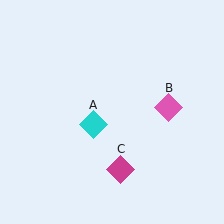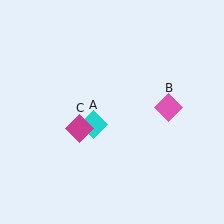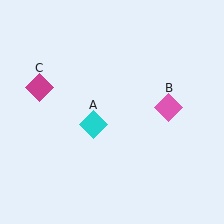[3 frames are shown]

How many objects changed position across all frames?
1 object changed position: magenta diamond (object C).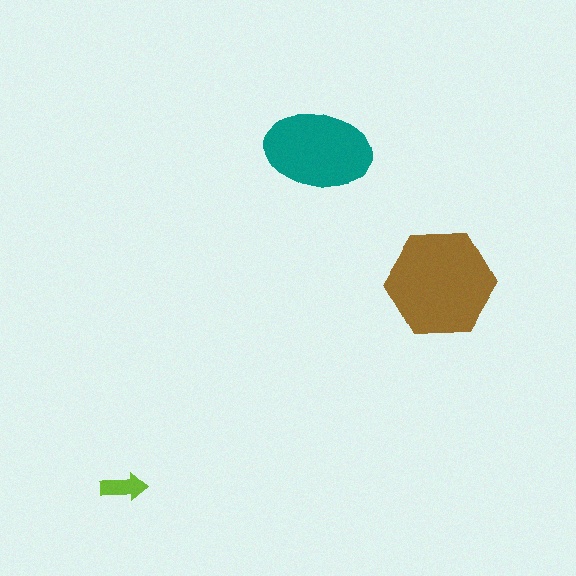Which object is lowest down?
The lime arrow is bottommost.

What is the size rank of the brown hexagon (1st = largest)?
1st.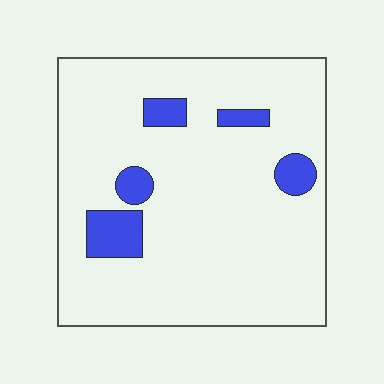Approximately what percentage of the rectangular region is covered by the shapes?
Approximately 10%.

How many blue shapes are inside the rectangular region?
5.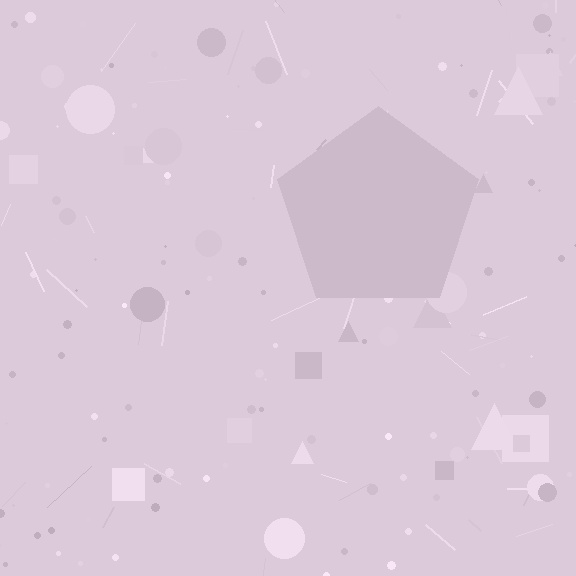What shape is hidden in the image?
A pentagon is hidden in the image.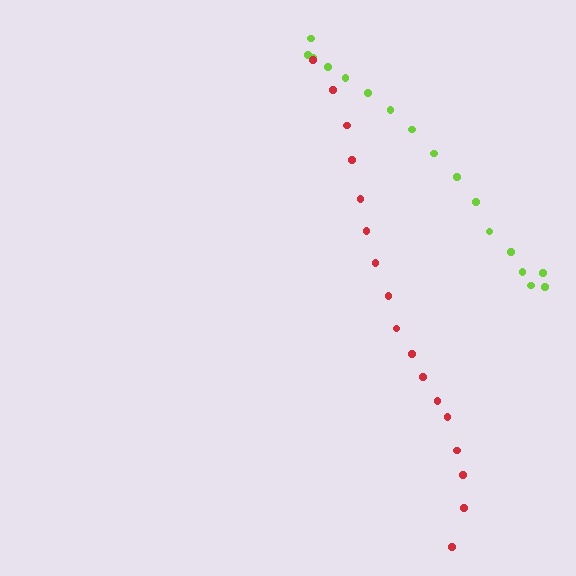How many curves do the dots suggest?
There are 2 distinct paths.